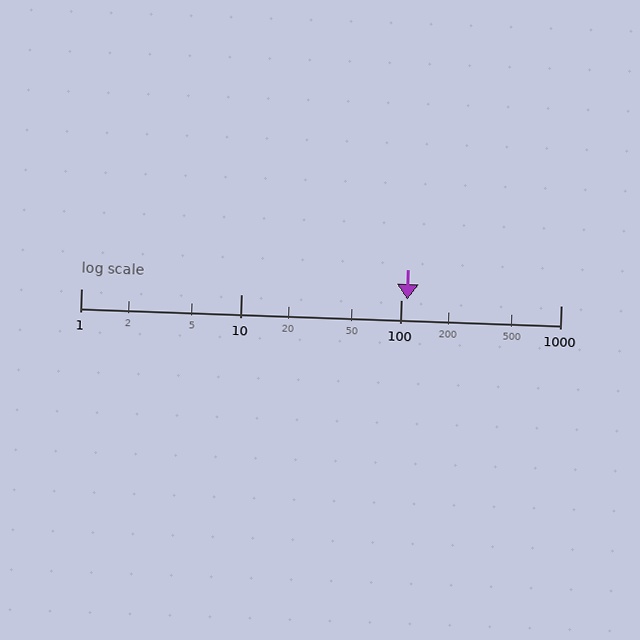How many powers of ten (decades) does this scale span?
The scale spans 3 decades, from 1 to 1000.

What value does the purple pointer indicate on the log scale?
The pointer indicates approximately 110.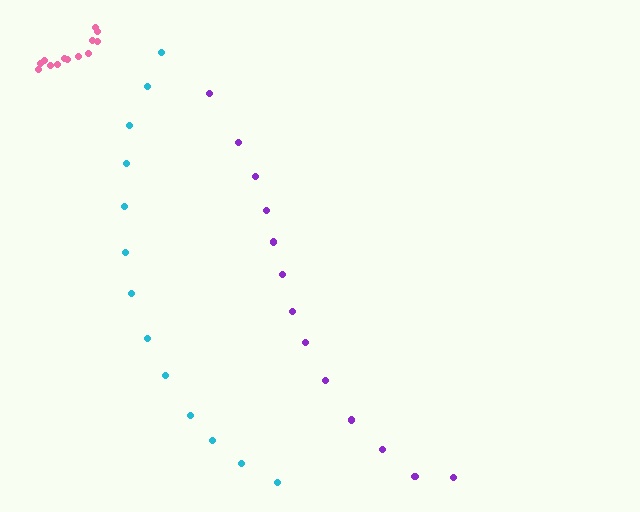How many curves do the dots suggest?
There are 3 distinct paths.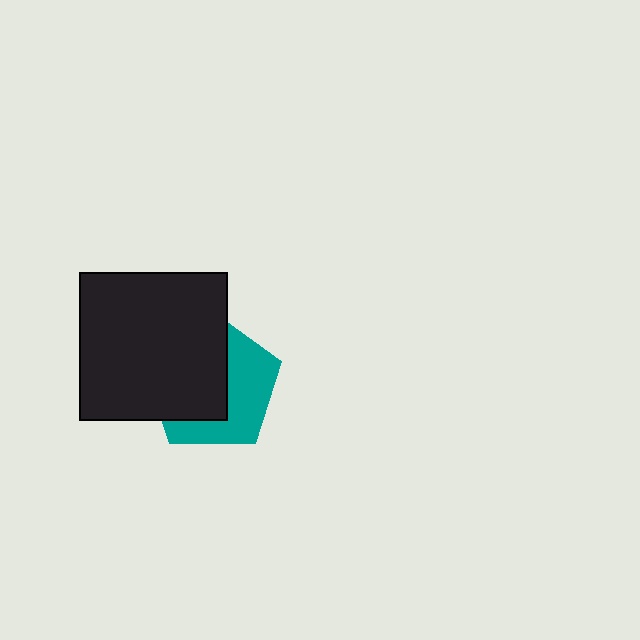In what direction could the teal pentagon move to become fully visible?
The teal pentagon could move right. That would shift it out from behind the black square entirely.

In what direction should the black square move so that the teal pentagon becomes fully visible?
The black square should move left. That is the shortest direction to clear the overlap and leave the teal pentagon fully visible.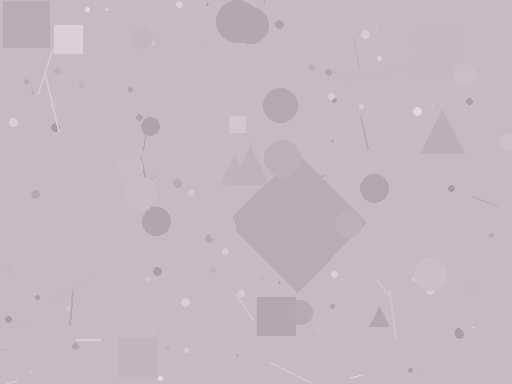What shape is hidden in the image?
A diamond is hidden in the image.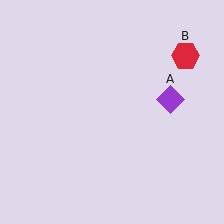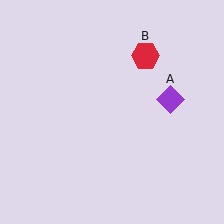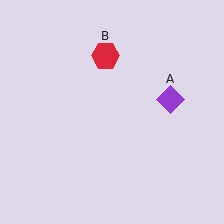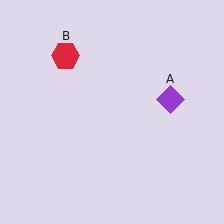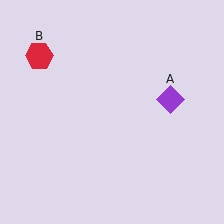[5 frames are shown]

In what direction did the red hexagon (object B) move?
The red hexagon (object B) moved left.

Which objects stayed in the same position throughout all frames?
Purple diamond (object A) remained stationary.